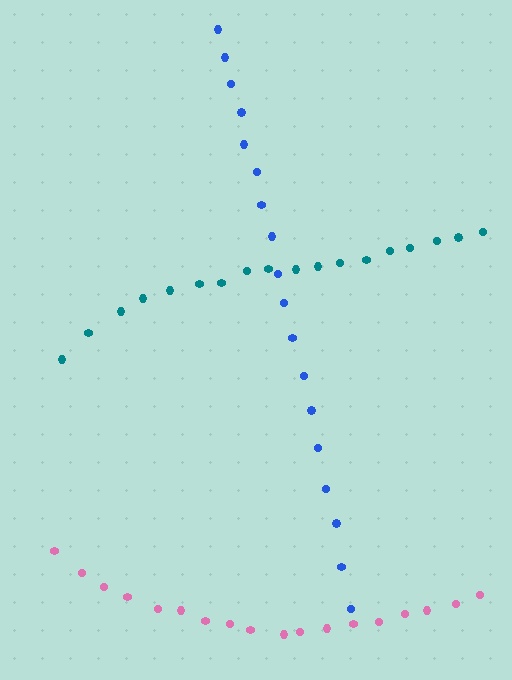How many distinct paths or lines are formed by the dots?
There are 3 distinct paths.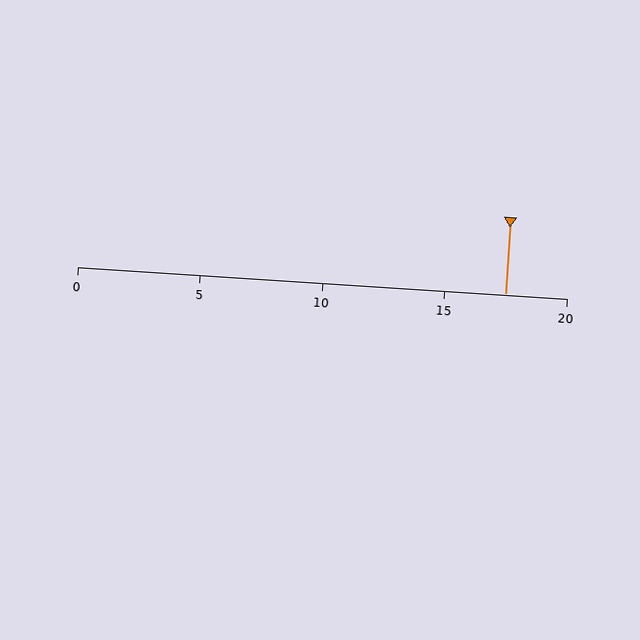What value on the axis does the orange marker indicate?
The marker indicates approximately 17.5.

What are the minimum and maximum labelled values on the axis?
The axis runs from 0 to 20.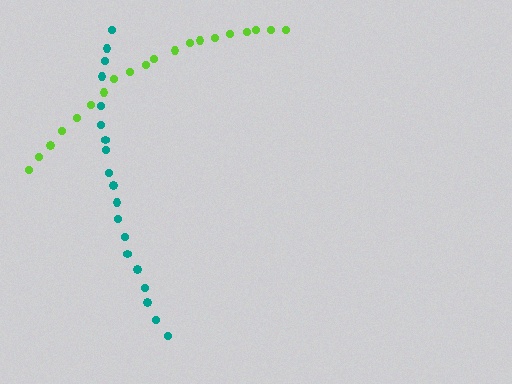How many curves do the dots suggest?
There are 2 distinct paths.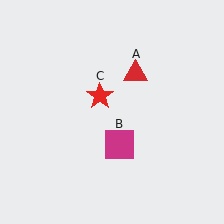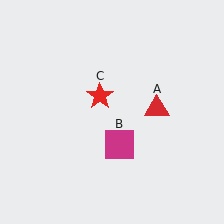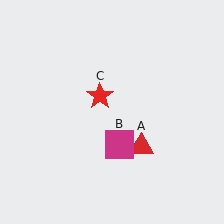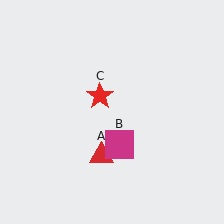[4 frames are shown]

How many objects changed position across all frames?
1 object changed position: red triangle (object A).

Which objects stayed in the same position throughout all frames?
Magenta square (object B) and red star (object C) remained stationary.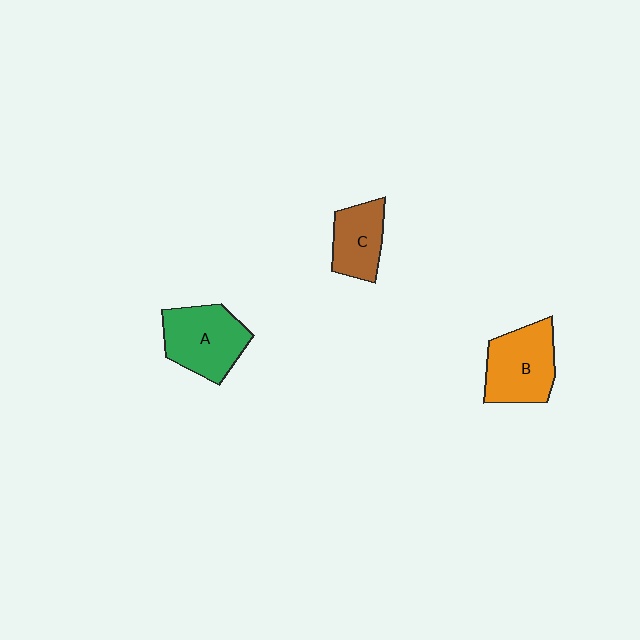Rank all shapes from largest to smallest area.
From largest to smallest: A (green), B (orange), C (brown).